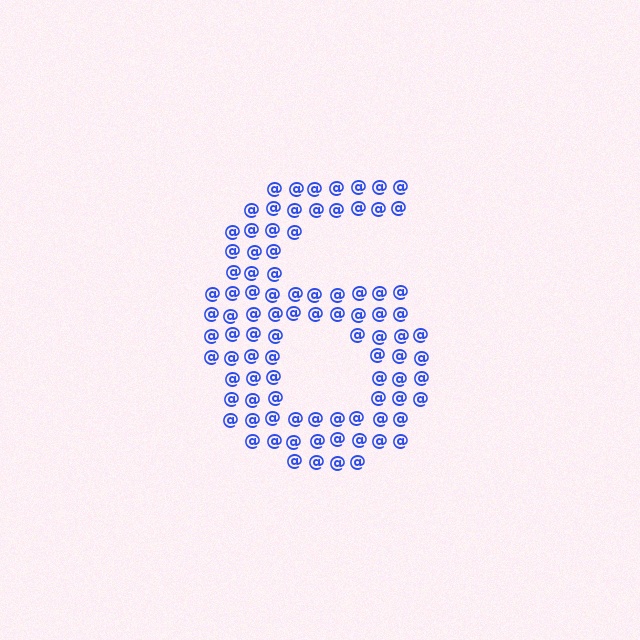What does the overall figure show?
The overall figure shows the digit 6.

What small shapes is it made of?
It is made of small at signs.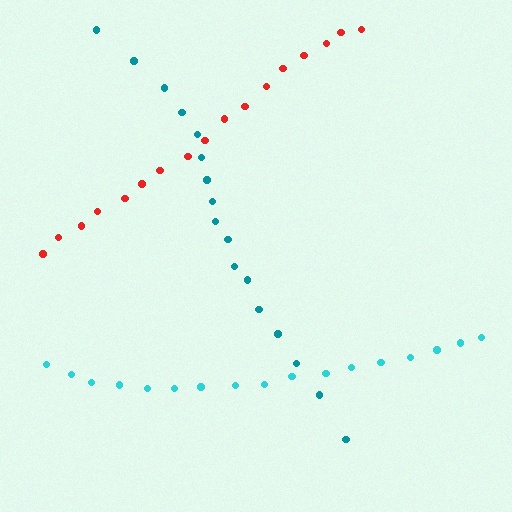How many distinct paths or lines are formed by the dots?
There are 3 distinct paths.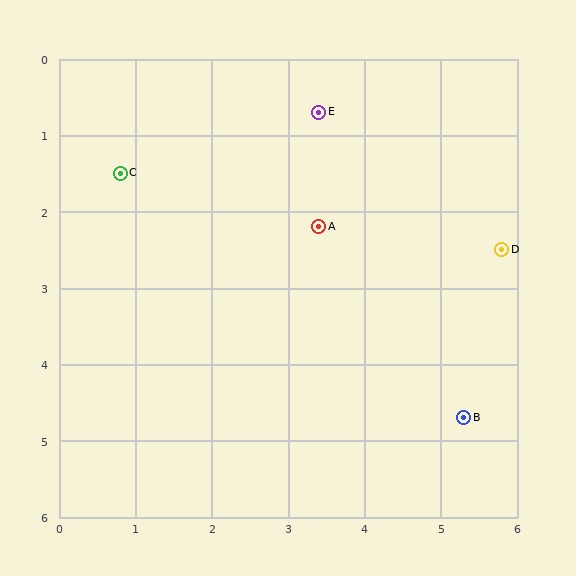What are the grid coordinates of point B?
Point B is at approximately (5.3, 4.7).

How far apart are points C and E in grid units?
Points C and E are about 2.7 grid units apart.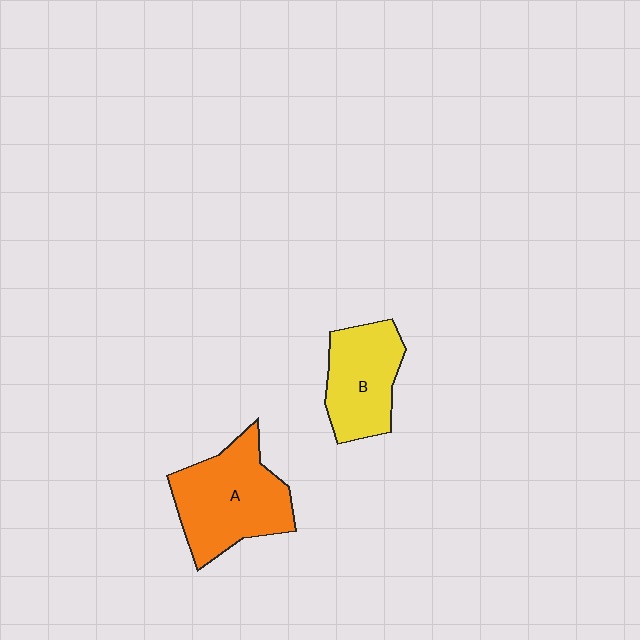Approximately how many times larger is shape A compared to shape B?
Approximately 1.3 times.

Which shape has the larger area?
Shape A (orange).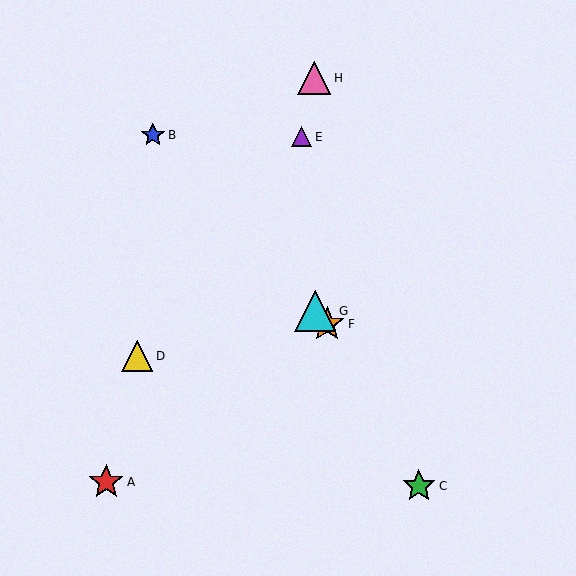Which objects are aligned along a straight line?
Objects B, F, G are aligned along a straight line.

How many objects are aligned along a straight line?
3 objects (B, F, G) are aligned along a straight line.